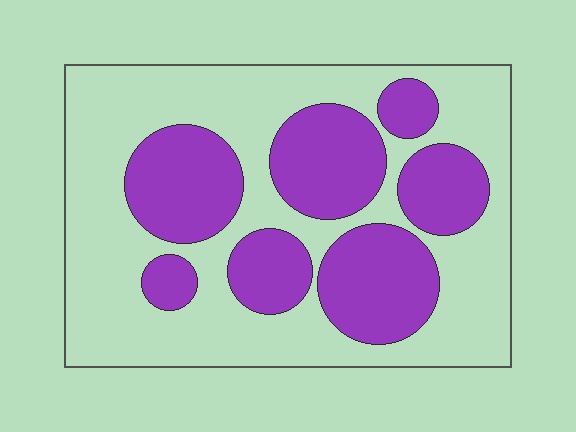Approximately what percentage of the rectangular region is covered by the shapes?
Approximately 40%.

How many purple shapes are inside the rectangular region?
7.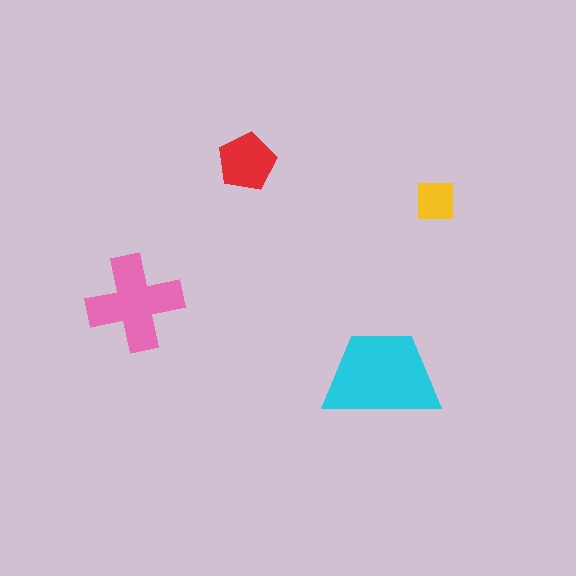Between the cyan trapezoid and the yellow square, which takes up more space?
The cyan trapezoid.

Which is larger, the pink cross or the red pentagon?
The pink cross.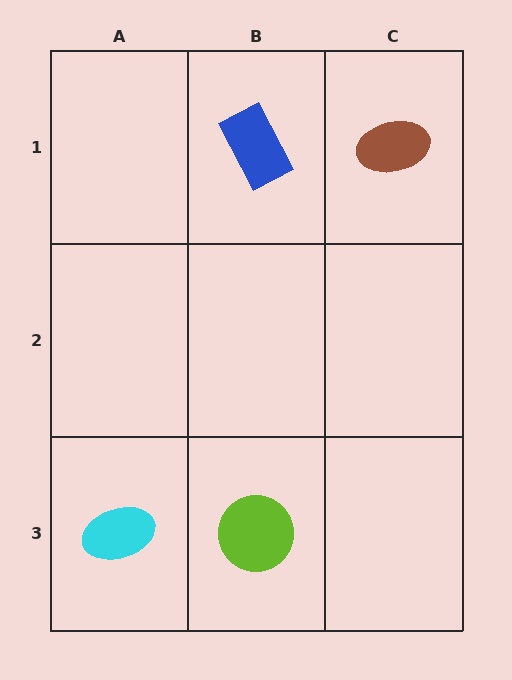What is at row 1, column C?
A brown ellipse.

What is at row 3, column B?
A lime circle.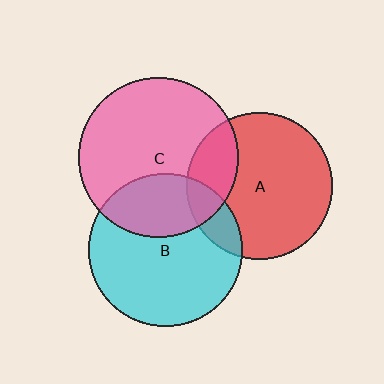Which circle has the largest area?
Circle C (pink).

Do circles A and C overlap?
Yes.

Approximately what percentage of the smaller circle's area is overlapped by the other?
Approximately 20%.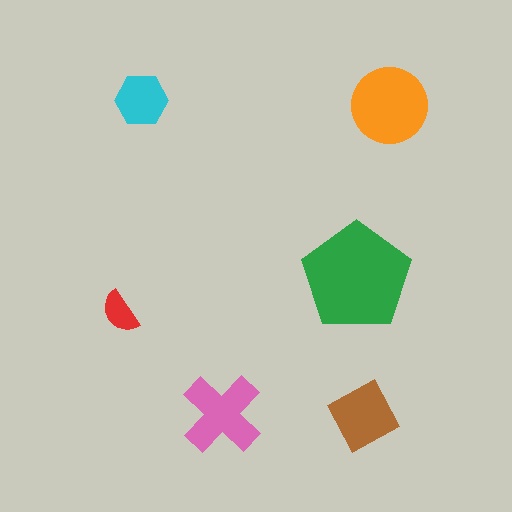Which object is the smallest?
The red semicircle.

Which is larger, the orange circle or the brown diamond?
The orange circle.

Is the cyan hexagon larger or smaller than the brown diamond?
Smaller.